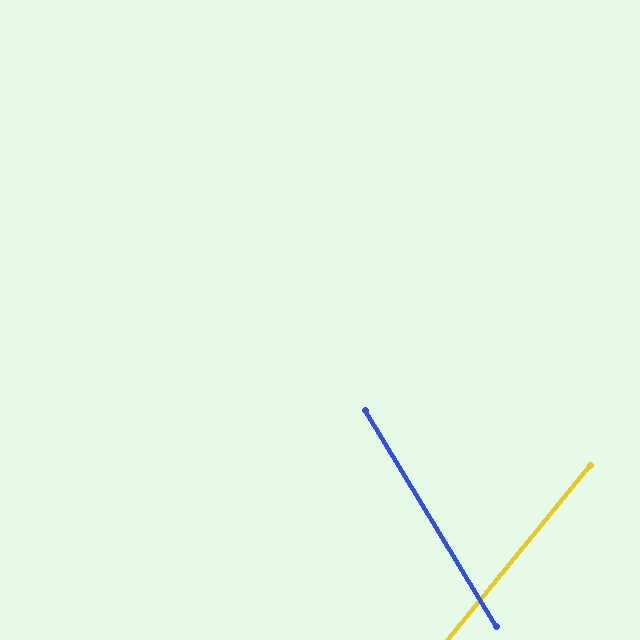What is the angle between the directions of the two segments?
Approximately 70 degrees.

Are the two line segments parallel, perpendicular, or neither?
Neither parallel nor perpendicular — they differ by about 70°.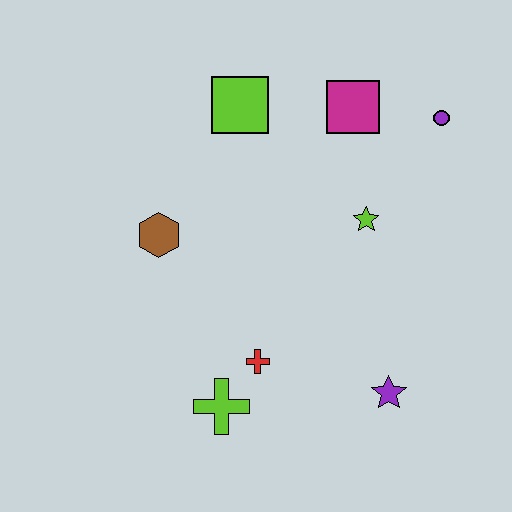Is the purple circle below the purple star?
No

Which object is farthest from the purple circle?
The lime cross is farthest from the purple circle.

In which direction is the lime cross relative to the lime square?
The lime cross is below the lime square.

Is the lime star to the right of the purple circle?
No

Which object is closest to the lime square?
The magenta square is closest to the lime square.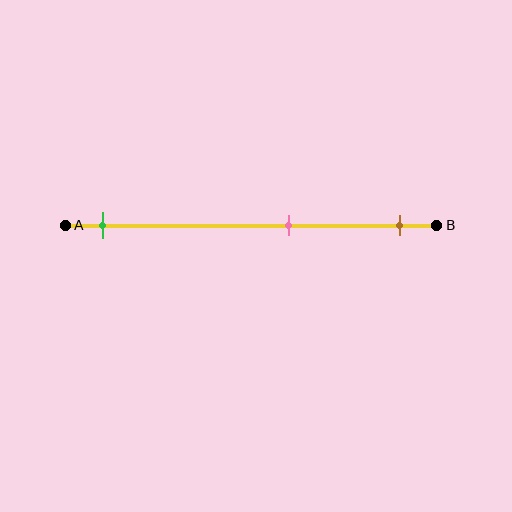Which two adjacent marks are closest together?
The pink and brown marks are the closest adjacent pair.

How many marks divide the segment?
There are 3 marks dividing the segment.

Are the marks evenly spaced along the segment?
No, the marks are not evenly spaced.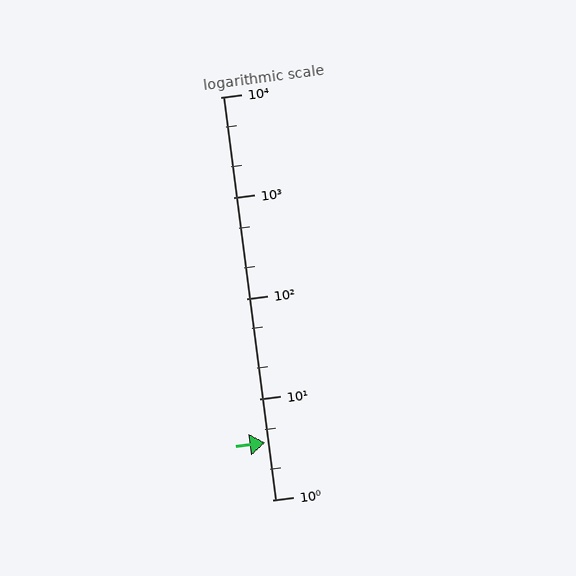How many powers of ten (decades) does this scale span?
The scale spans 4 decades, from 1 to 10000.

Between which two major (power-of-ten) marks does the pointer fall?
The pointer is between 1 and 10.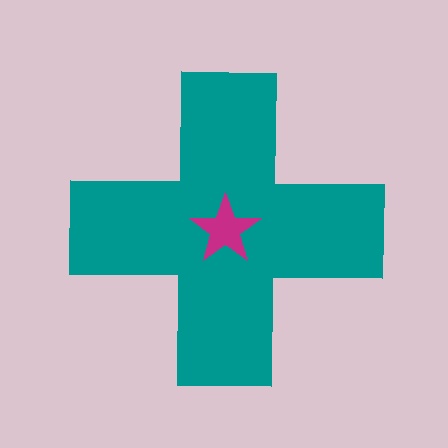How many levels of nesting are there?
2.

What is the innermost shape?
The magenta star.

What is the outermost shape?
The teal cross.